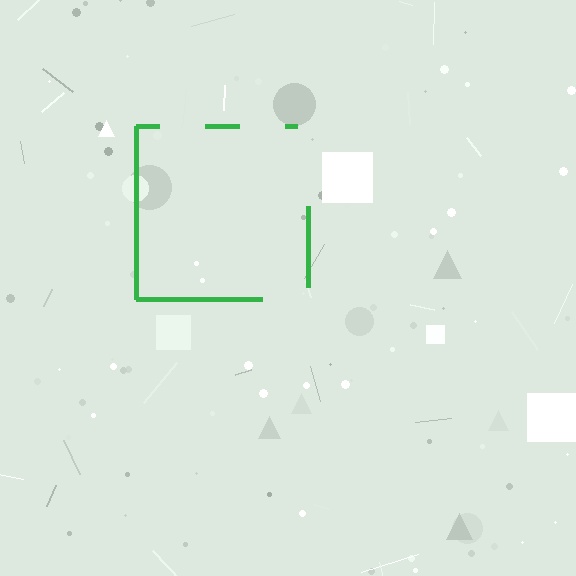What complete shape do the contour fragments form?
The contour fragments form a square.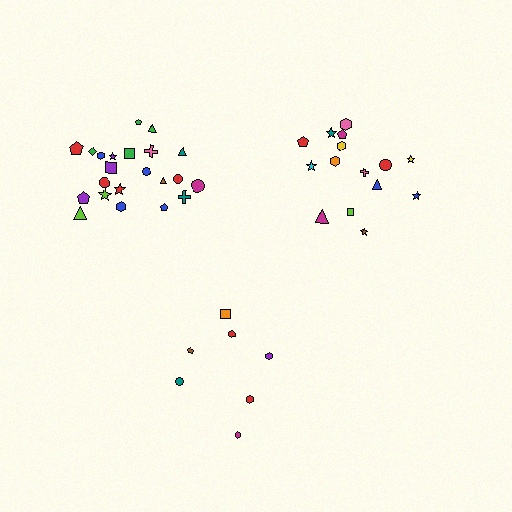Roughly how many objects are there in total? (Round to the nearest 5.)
Roughly 45 objects in total.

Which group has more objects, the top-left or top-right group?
The top-left group.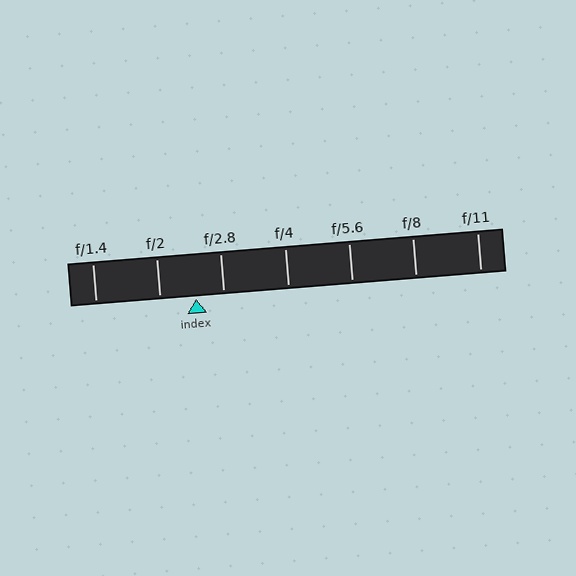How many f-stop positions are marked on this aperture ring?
There are 7 f-stop positions marked.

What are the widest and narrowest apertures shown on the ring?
The widest aperture shown is f/1.4 and the narrowest is f/11.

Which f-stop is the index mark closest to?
The index mark is closest to f/2.8.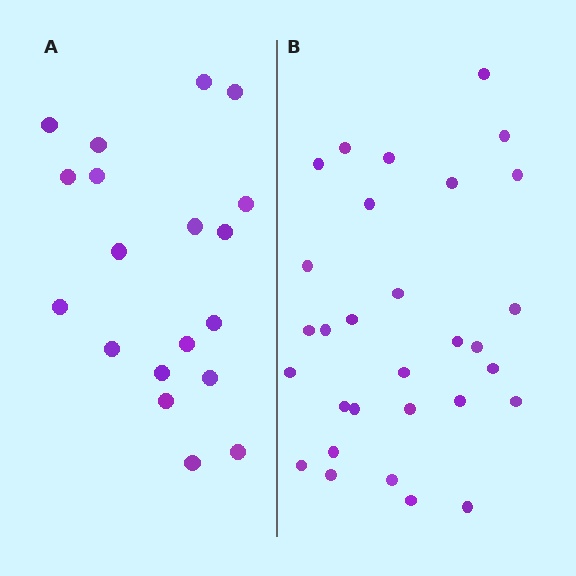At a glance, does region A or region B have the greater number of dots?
Region B (the right region) has more dots.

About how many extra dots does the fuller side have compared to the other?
Region B has roughly 12 or so more dots than region A.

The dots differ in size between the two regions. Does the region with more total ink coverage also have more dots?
No. Region A has more total ink coverage because its dots are larger, but region B actually contains more individual dots. Total area can be misleading — the number of items is what matters here.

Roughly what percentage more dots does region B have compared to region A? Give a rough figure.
About 60% more.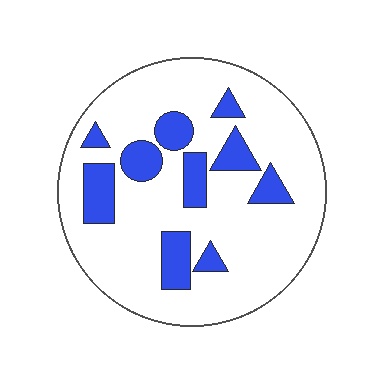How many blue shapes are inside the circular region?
10.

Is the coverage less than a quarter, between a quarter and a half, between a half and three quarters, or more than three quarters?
Less than a quarter.